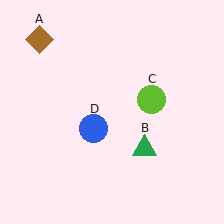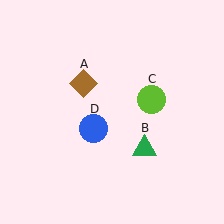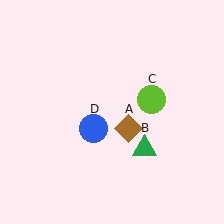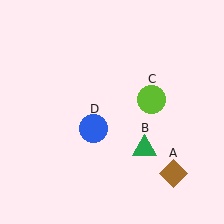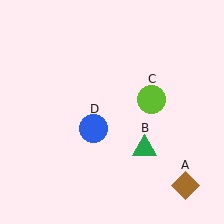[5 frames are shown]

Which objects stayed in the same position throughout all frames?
Green triangle (object B) and lime circle (object C) and blue circle (object D) remained stationary.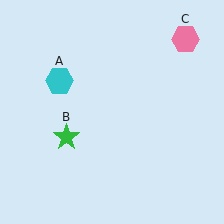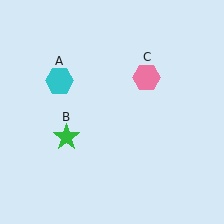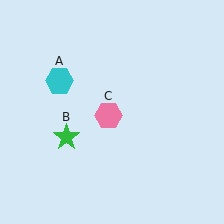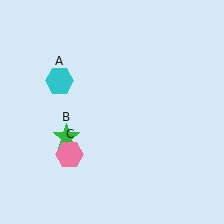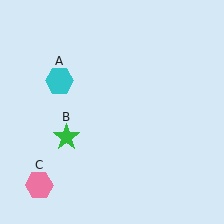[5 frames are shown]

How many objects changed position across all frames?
1 object changed position: pink hexagon (object C).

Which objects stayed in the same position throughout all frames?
Cyan hexagon (object A) and green star (object B) remained stationary.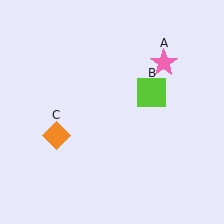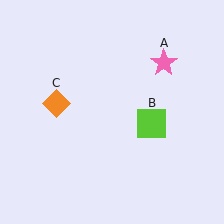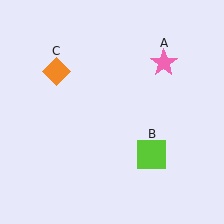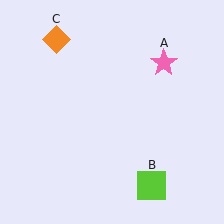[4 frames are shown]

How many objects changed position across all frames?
2 objects changed position: lime square (object B), orange diamond (object C).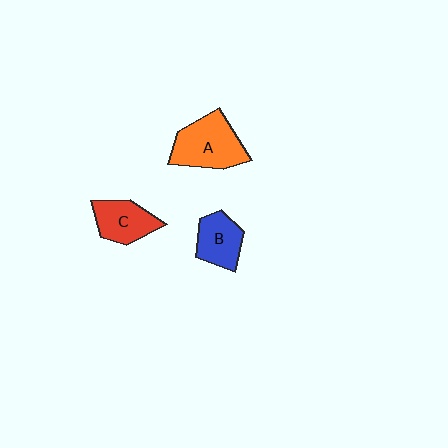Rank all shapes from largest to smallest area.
From largest to smallest: A (orange), C (red), B (blue).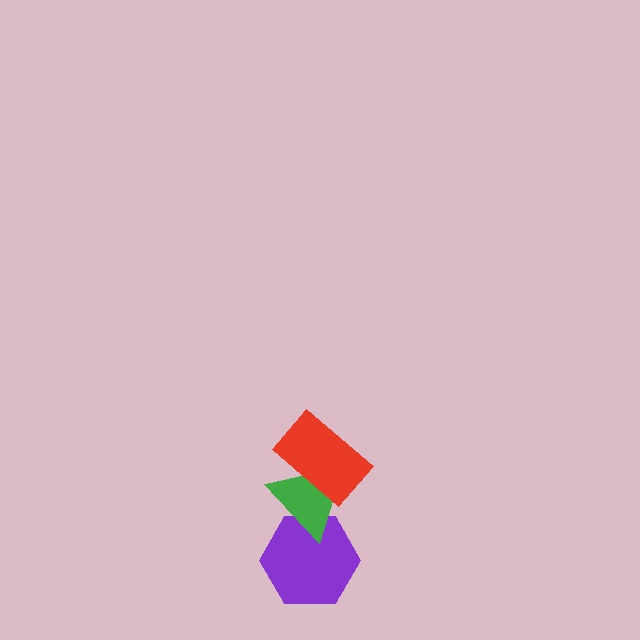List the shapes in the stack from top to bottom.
From top to bottom: the red rectangle, the green triangle, the purple hexagon.